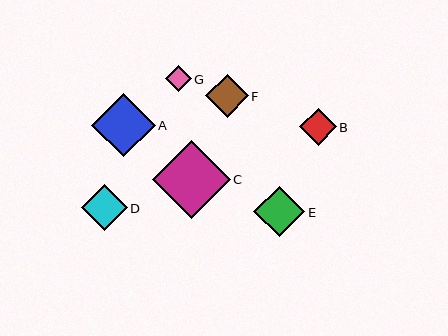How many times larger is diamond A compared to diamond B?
Diamond A is approximately 1.7 times the size of diamond B.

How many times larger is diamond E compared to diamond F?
Diamond E is approximately 1.2 times the size of diamond F.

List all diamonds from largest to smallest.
From largest to smallest: C, A, E, D, F, B, G.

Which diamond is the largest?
Diamond C is the largest with a size of approximately 77 pixels.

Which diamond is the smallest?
Diamond G is the smallest with a size of approximately 26 pixels.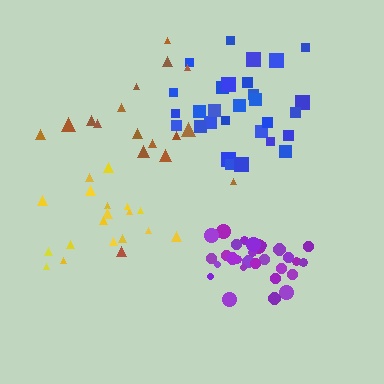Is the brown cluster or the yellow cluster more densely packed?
Yellow.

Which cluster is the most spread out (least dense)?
Brown.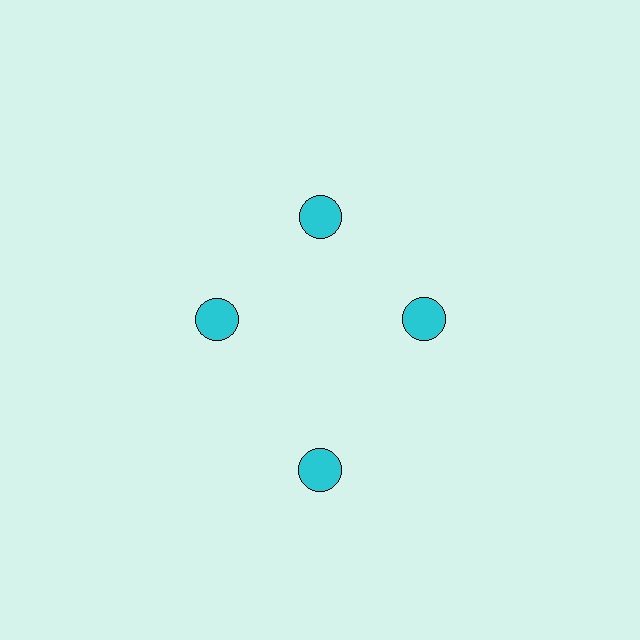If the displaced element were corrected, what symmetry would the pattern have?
It would have 4-fold rotational symmetry — the pattern would map onto itself every 90 degrees.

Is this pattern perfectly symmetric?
No. The 4 cyan circles are arranged in a ring, but one element near the 6 o'clock position is pushed outward from the center, breaking the 4-fold rotational symmetry.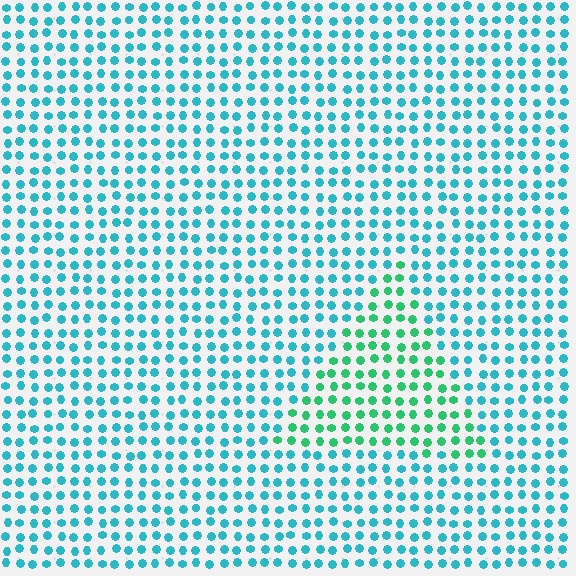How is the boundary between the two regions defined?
The boundary is defined purely by a slight shift in hue (about 38 degrees). Spacing, size, and orientation are identical on both sides.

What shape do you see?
I see a triangle.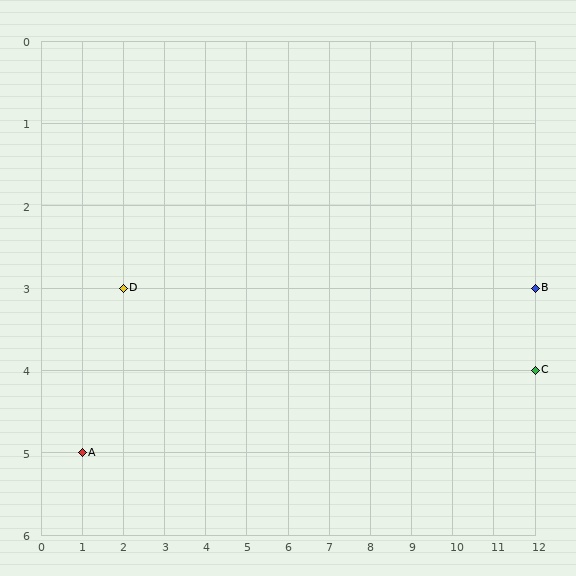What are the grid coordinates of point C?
Point C is at grid coordinates (12, 4).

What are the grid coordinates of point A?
Point A is at grid coordinates (1, 5).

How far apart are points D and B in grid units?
Points D and B are 10 columns apart.